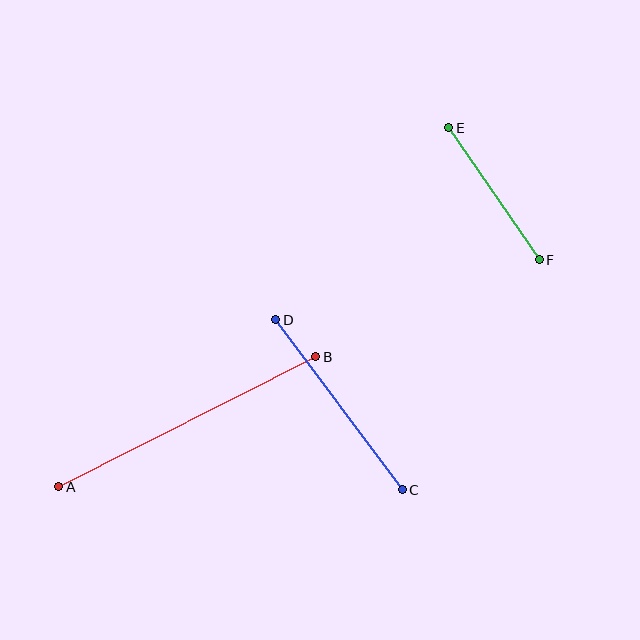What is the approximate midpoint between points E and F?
The midpoint is at approximately (494, 194) pixels.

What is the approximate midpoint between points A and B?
The midpoint is at approximately (187, 422) pixels.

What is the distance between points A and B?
The distance is approximately 288 pixels.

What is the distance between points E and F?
The distance is approximately 160 pixels.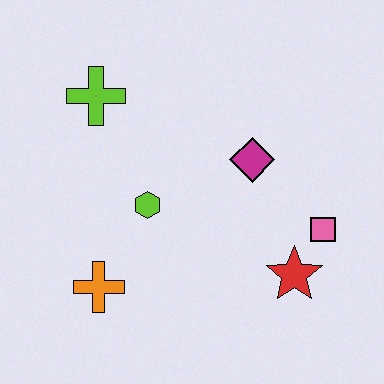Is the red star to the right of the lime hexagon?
Yes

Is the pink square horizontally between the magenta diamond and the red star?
No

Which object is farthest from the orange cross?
The pink square is farthest from the orange cross.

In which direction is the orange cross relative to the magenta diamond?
The orange cross is to the left of the magenta diamond.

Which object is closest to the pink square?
The red star is closest to the pink square.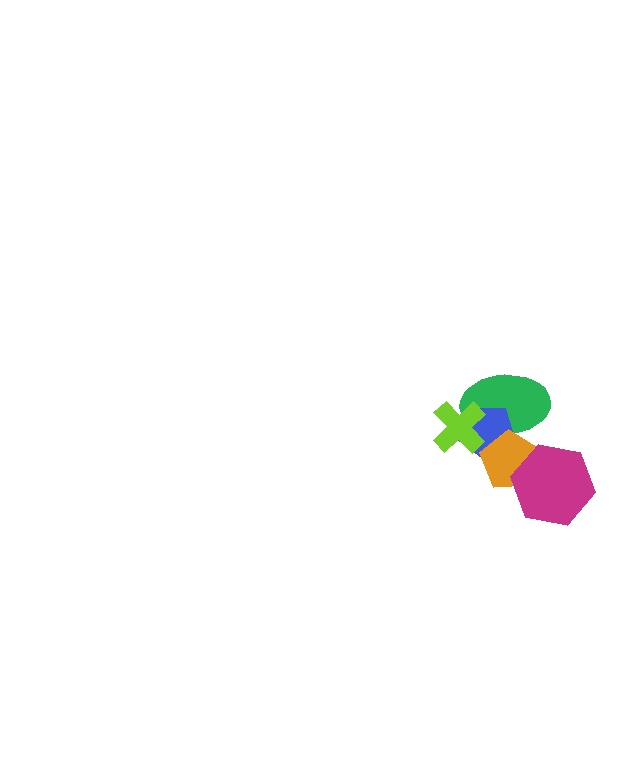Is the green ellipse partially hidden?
Yes, it is partially covered by another shape.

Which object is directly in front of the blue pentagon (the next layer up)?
The lime cross is directly in front of the blue pentagon.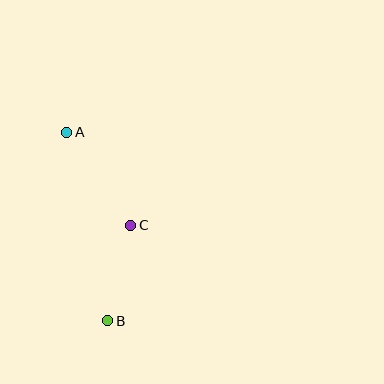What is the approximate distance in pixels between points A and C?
The distance between A and C is approximately 113 pixels.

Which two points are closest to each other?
Points B and C are closest to each other.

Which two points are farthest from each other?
Points A and B are farthest from each other.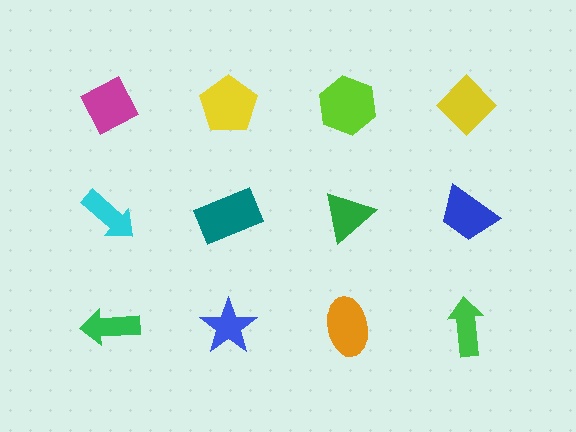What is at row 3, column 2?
A blue star.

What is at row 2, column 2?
A teal rectangle.